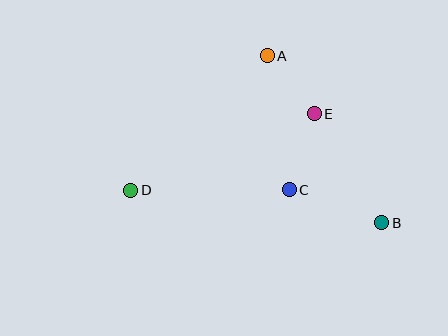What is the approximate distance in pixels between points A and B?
The distance between A and B is approximately 203 pixels.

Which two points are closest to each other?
Points A and E are closest to each other.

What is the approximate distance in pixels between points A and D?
The distance between A and D is approximately 192 pixels.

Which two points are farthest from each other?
Points B and D are farthest from each other.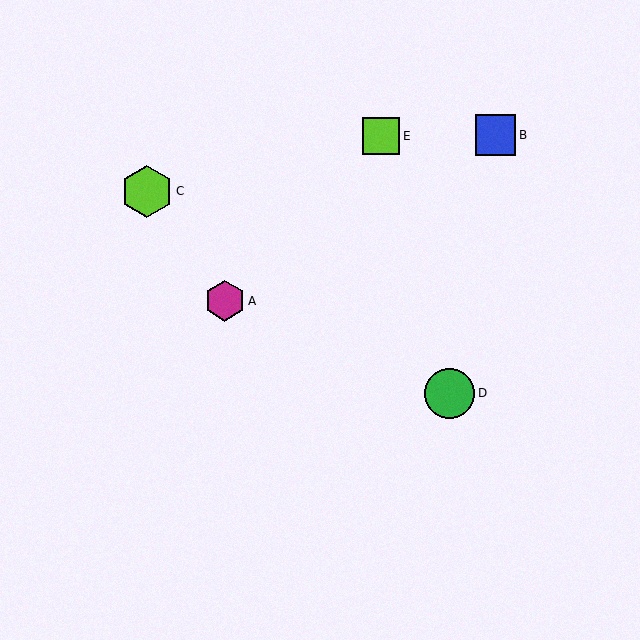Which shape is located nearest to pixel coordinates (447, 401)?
The green circle (labeled D) at (450, 393) is nearest to that location.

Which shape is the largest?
The lime hexagon (labeled C) is the largest.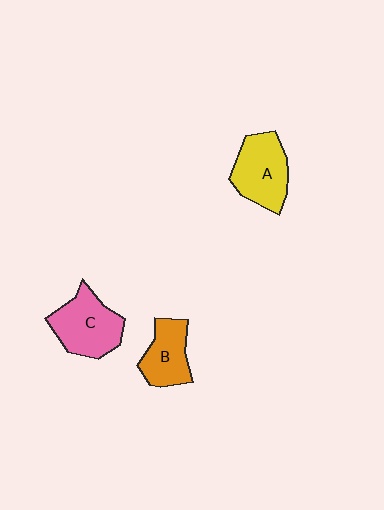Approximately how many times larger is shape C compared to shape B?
Approximately 1.3 times.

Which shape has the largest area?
Shape C (pink).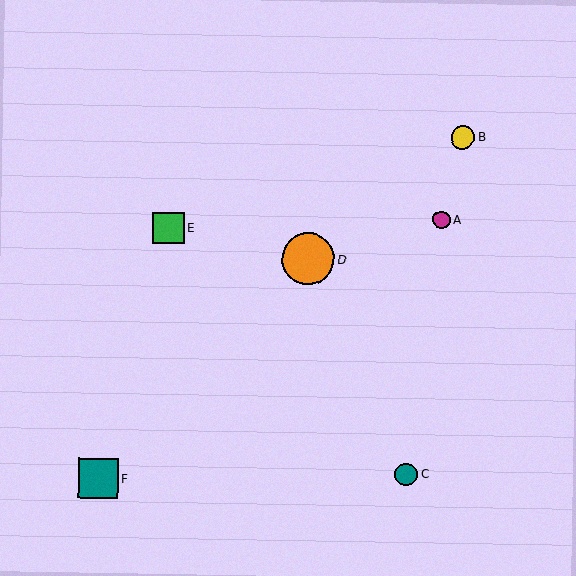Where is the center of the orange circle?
The center of the orange circle is at (308, 259).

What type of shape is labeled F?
Shape F is a teal square.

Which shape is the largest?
The orange circle (labeled D) is the largest.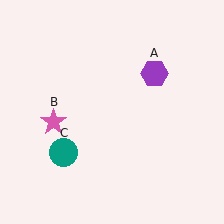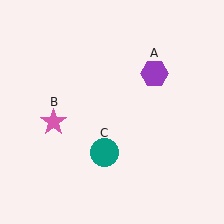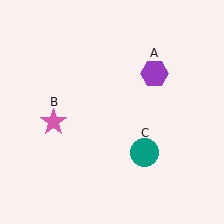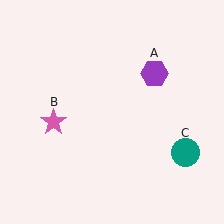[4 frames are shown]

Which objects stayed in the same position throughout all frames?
Purple hexagon (object A) and pink star (object B) remained stationary.